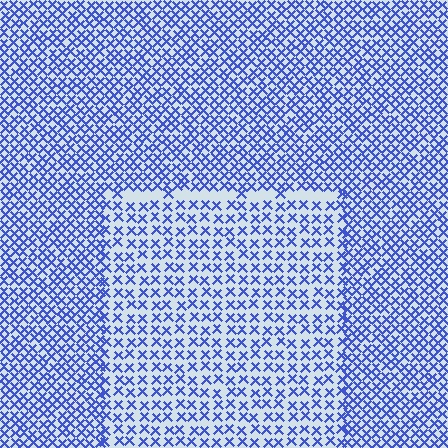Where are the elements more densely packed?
The elements are more densely packed outside the rectangle boundary.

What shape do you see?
I see a rectangle.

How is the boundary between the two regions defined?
The boundary is defined by a change in element density (approximately 1.7x ratio). All elements are the same color, size, and shape.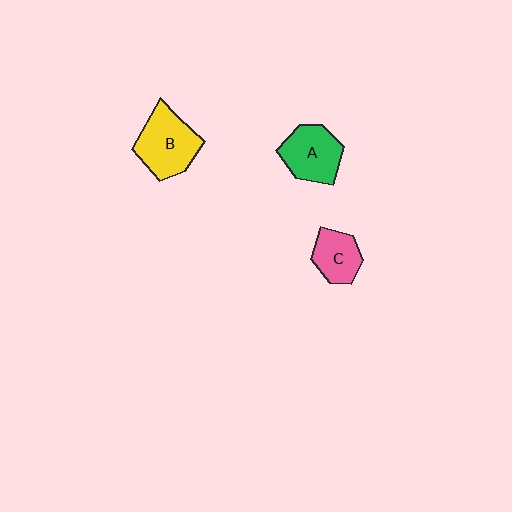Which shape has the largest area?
Shape B (yellow).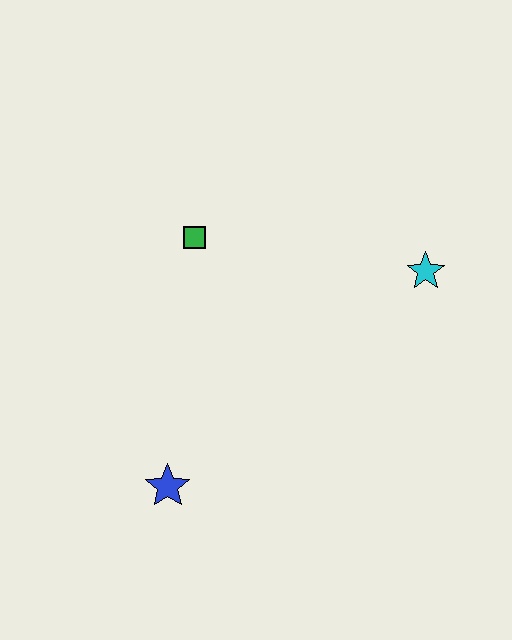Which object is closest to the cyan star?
The green square is closest to the cyan star.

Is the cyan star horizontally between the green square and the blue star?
No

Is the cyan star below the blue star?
No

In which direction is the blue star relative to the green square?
The blue star is below the green square.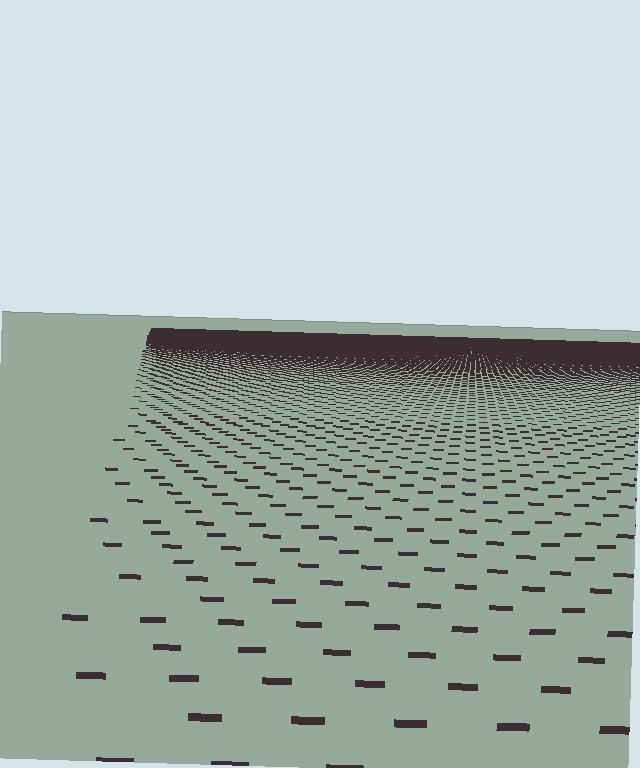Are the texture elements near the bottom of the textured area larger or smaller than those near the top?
Larger. Near the bottom, elements are closer to the viewer and appear at a bigger on-screen size.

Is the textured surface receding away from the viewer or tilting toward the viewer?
The surface is receding away from the viewer. Texture elements get smaller and denser toward the top.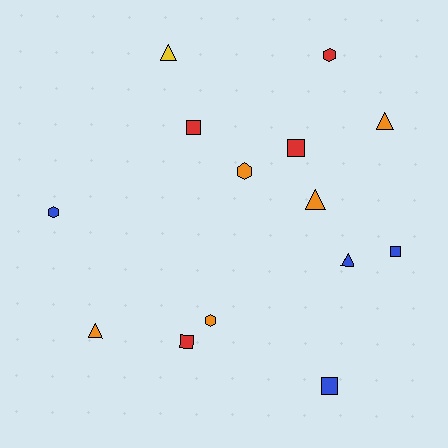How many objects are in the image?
There are 14 objects.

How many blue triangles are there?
There is 1 blue triangle.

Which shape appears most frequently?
Triangle, with 5 objects.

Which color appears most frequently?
Orange, with 5 objects.